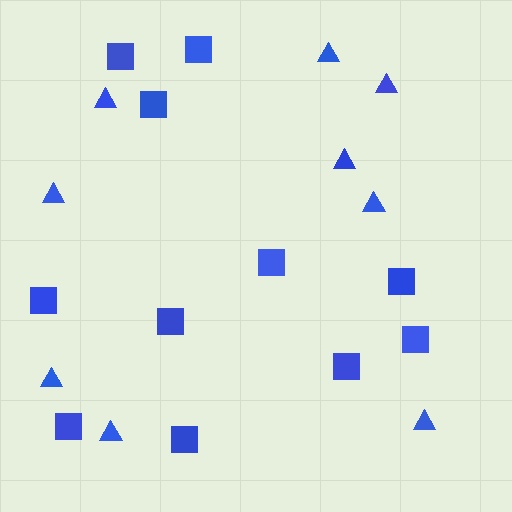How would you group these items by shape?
There are 2 groups: one group of triangles (9) and one group of squares (11).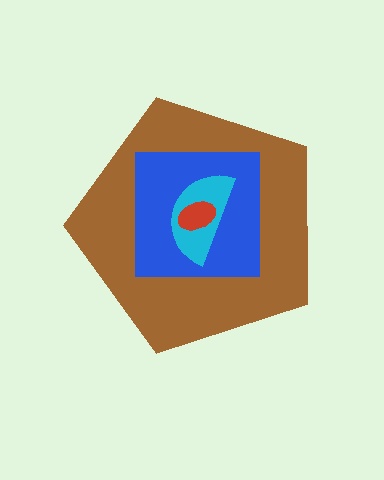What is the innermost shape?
The red ellipse.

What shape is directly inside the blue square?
The cyan semicircle.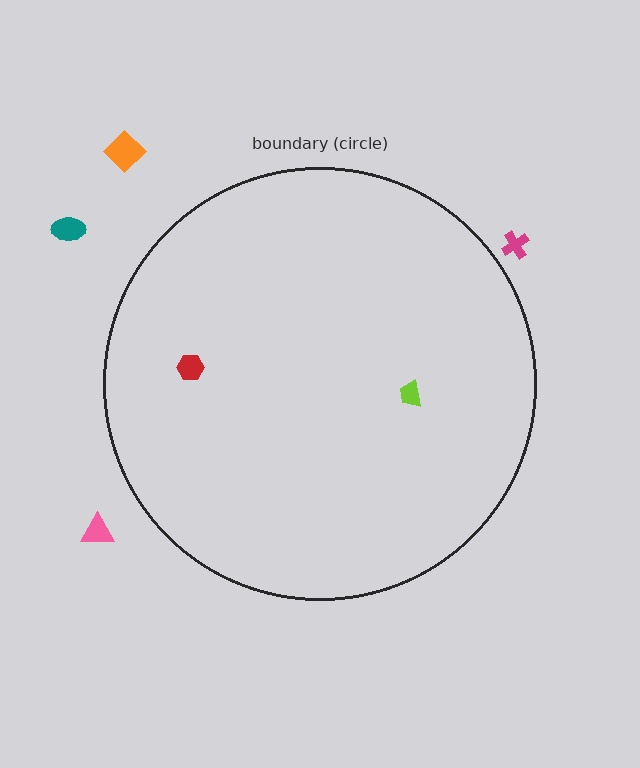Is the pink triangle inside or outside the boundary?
Outside.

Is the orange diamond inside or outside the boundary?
Outside.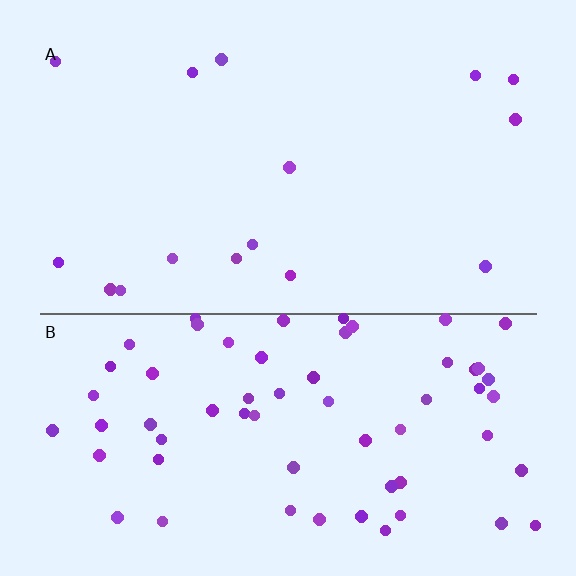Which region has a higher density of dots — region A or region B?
B (the bottom).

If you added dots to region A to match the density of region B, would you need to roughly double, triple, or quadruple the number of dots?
Approximately quadruple.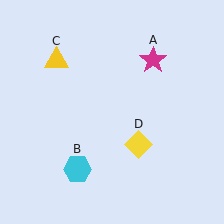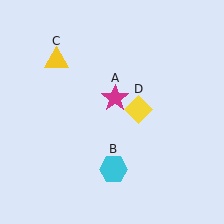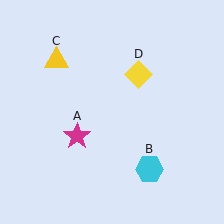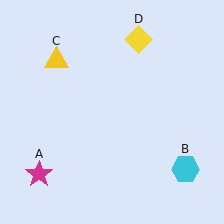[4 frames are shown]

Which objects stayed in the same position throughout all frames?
Yellow triangle (object C) remained stationary.